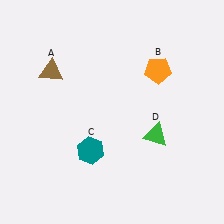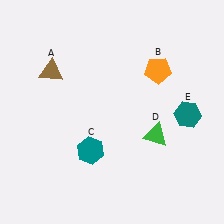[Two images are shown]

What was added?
A teal hexagon (E) was added in Image 2.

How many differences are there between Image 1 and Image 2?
There is 1 difference between the two images.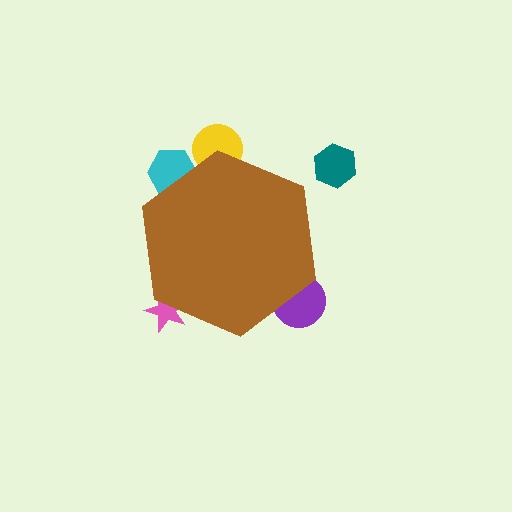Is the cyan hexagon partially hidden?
Yes, the cyan hexagon is partially hidden behind the brown hexagon.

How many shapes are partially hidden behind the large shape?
4 shapes are partially hidden.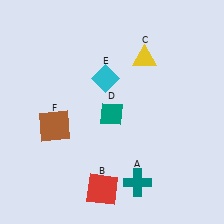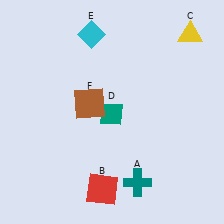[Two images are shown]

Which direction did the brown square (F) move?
The brown square (F) moved right.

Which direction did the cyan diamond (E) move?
The cyan diamond (E) moved up.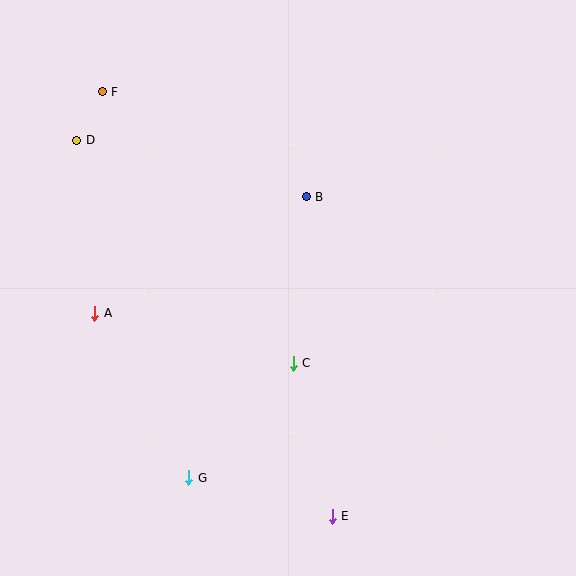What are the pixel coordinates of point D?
Point D is at (77, 140).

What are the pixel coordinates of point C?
Point C is at (293, 363).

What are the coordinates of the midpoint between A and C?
The midpoint between A and C is at (194, 338).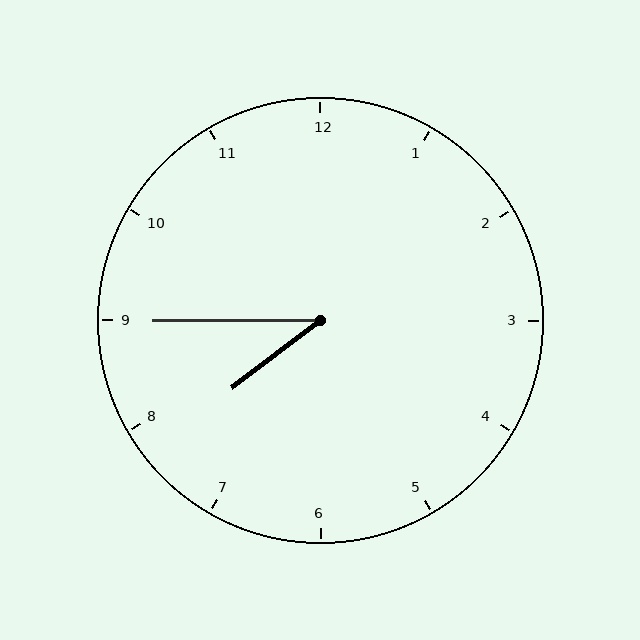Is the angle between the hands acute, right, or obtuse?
It is acute.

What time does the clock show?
7:45.